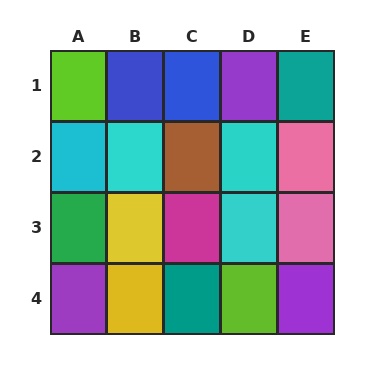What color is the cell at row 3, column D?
Cyan.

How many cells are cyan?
4 cells are cyan.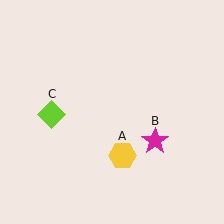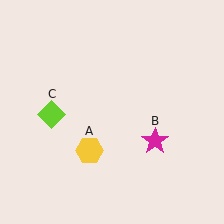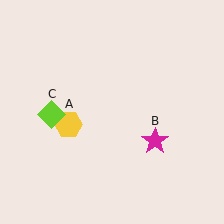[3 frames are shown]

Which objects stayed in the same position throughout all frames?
Magenta star (object B) and lime diamond (object C) remained stationary.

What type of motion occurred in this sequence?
The yellow hexagon (object A) rotated clockwise around the center of the scene.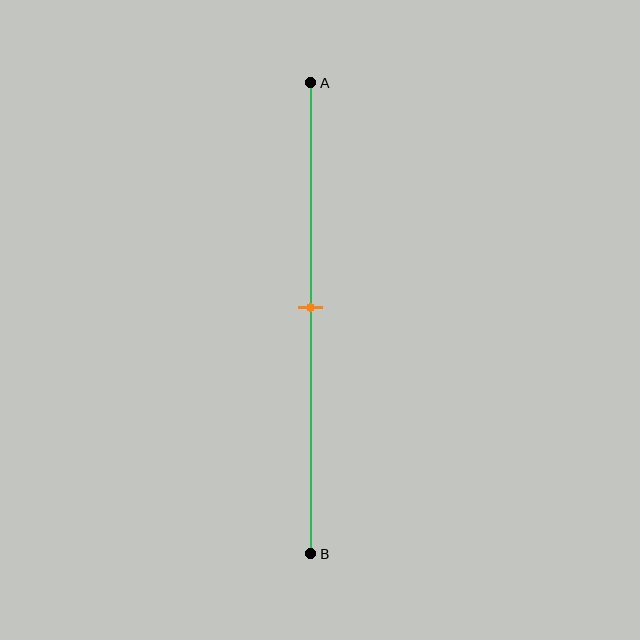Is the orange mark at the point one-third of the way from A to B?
No, the mark is at about 50% from A, not at the 33% one-third point.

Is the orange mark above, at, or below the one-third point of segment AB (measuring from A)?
The orange mark is below the one-third point of segment AB.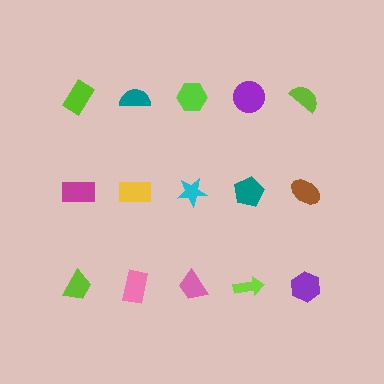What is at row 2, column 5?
A brown ellipse.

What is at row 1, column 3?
A lime hexagon.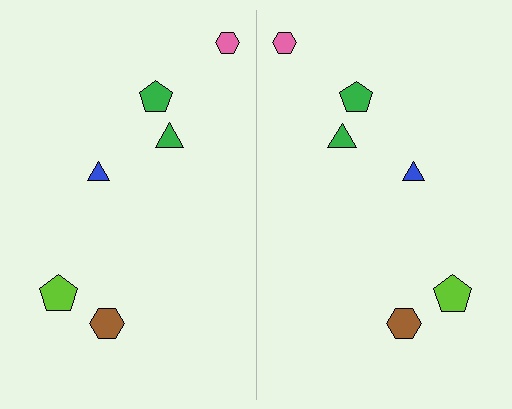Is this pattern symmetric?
Yes, this pattern has bilateral (reflection) symmetry.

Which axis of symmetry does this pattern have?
The pattern has a vertical axis of symmetry running through the center of the image.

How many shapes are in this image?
There are 12 shapes in this image.